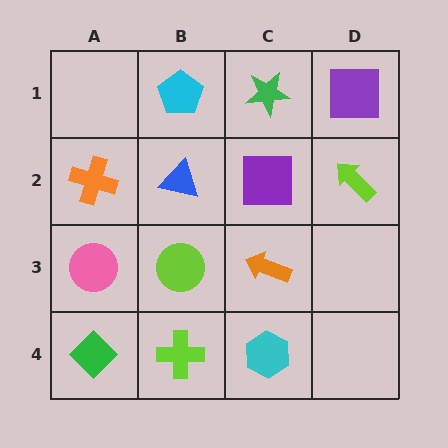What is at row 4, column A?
A green diamond.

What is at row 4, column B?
A lime cross.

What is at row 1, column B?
A cyan pentagon.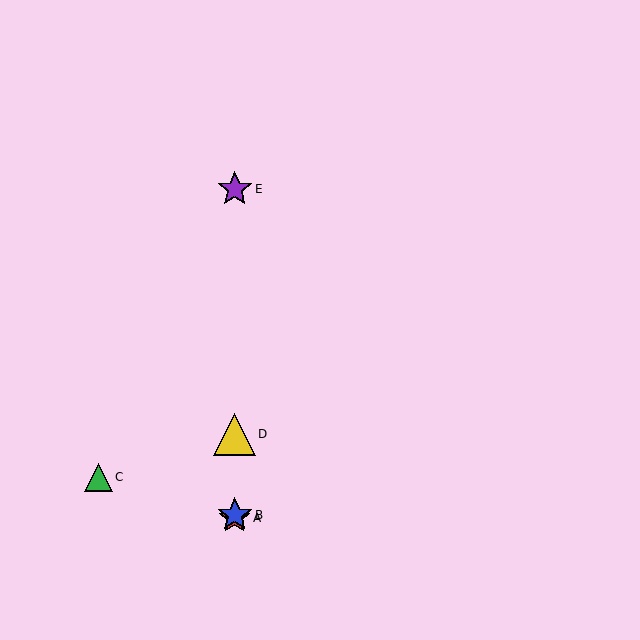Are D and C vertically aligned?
No, D is at x≈235 and C is at x≈98.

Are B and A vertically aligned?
Yes, both are at x≈235.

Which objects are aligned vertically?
Objects A, B, D, E are aligned vertically.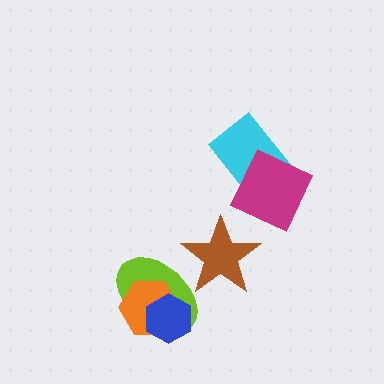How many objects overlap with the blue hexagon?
2 objects overlap with the blue hexagon.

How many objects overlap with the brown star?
1 object overlaps with the brown star.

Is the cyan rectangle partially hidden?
Yes, it is partially covered by another shape.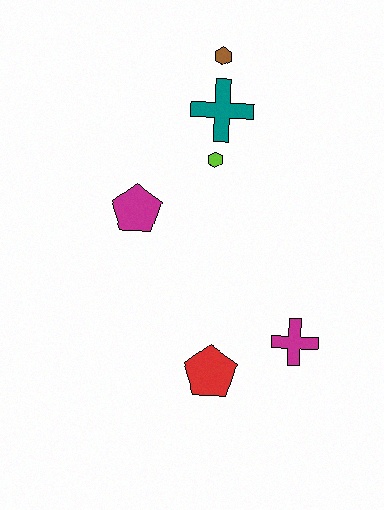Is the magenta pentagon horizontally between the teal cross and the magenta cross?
No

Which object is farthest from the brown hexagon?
The red pentagon is farthest from the brown hexagon.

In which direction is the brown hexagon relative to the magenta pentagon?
The brown hexagon is above the magenta pentagon.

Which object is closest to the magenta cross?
The red pentagon is closest to the magenta cross.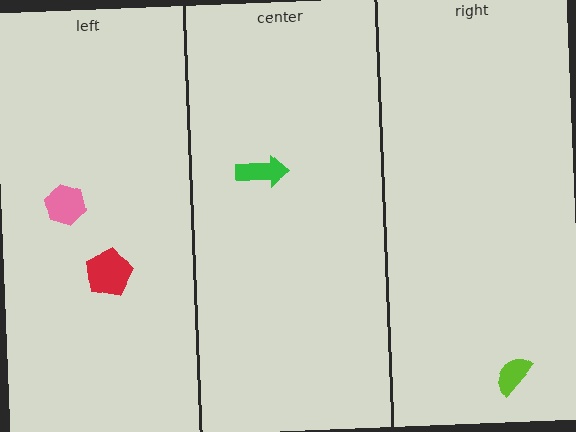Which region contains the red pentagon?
The left region.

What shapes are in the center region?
The green arrow.